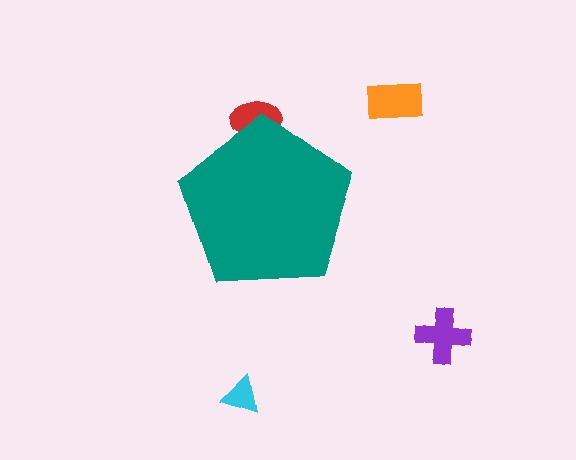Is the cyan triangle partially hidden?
No, the cyan triangle is fully visible.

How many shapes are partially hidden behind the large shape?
1 shape is partially hidden.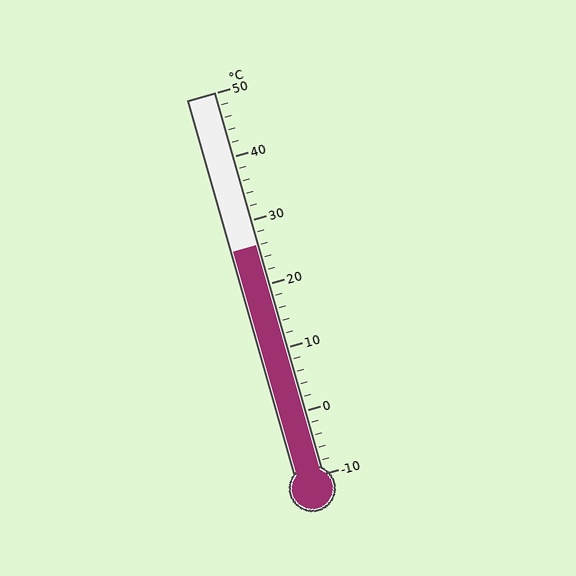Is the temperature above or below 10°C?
The temperature is above 10°C.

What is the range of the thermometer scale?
The thermometer scale ranges from -10°C to 50°C.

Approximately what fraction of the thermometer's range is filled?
The thermometer is filled to approximately 60% of its range.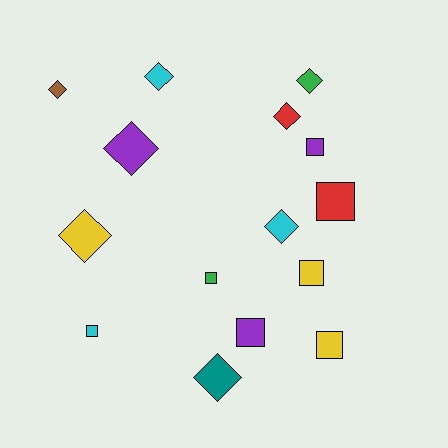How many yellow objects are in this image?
There are 3 yellow objects.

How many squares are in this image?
There are 7 squares.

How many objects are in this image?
There are 15 objects.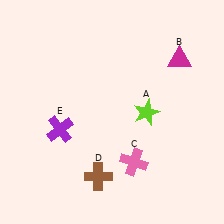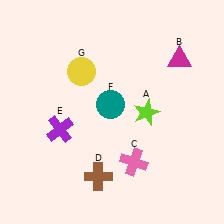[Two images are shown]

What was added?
A teal circle (F), a yellow circle (G) were added in Image 2.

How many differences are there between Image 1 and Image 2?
There are 2 differences between the two images.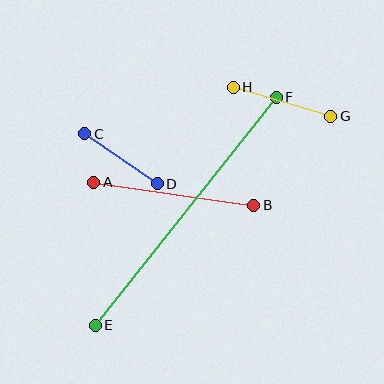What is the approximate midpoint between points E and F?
The midpoint is at approximately (186, 211) pixels.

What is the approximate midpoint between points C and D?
The midpoint is at approximately (121, 159) pixels.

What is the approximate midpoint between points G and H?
The midpoint is at approximately (282, 102) pixels.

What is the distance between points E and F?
The distance is approximately 291 pixels.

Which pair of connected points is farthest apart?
Points E and F are farthest apart.